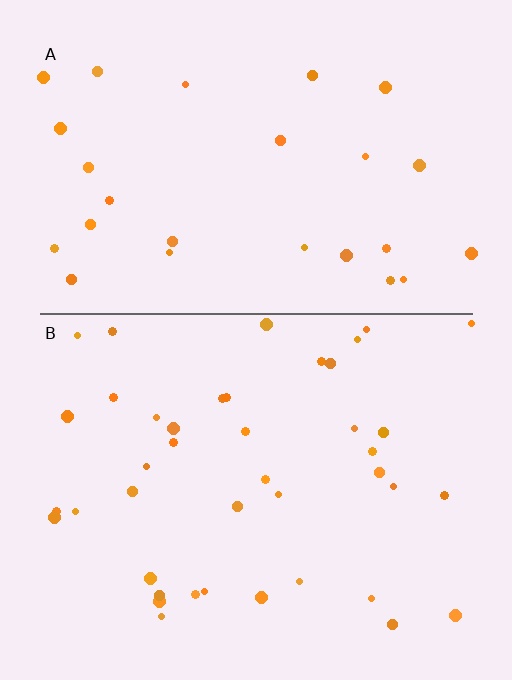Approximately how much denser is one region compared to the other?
Approximately 1.6× — region B over region A.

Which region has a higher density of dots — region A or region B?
B (the bottom).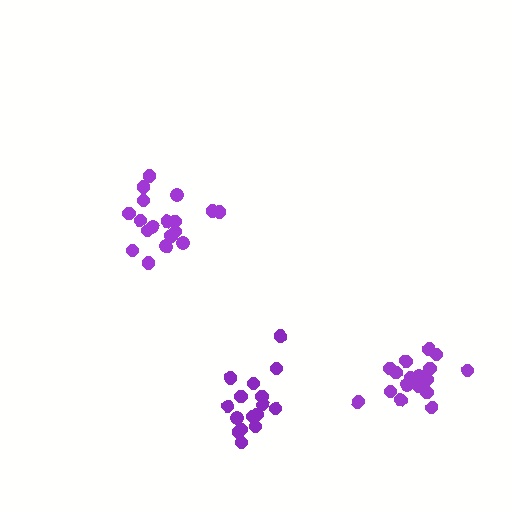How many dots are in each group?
Group 1: 16 dots, Group 2: 19 dots, Group 3: 18 dots (53 total).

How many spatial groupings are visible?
There are 3 spatial groupings.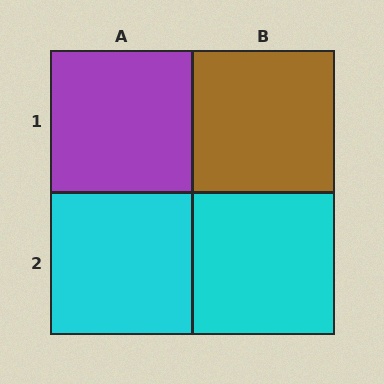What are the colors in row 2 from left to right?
Cyan, cyan.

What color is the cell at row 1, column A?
Purple.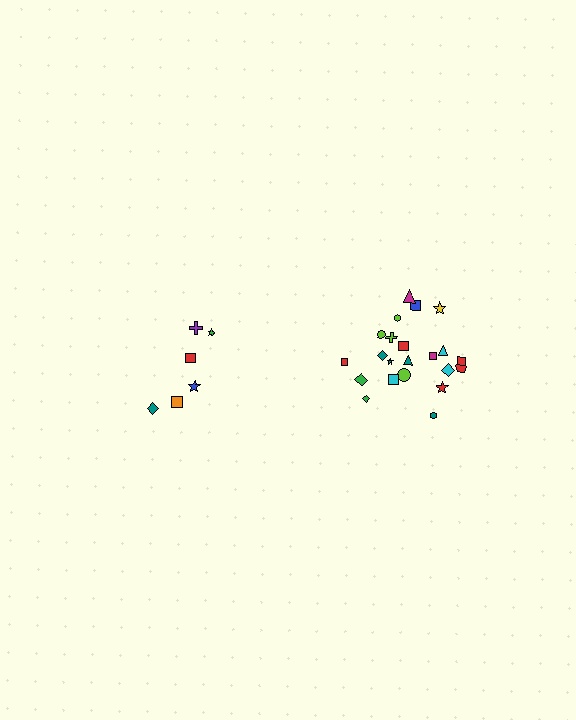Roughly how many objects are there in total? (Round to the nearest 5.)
Roughly 30 objects in total.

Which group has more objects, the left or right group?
The right group.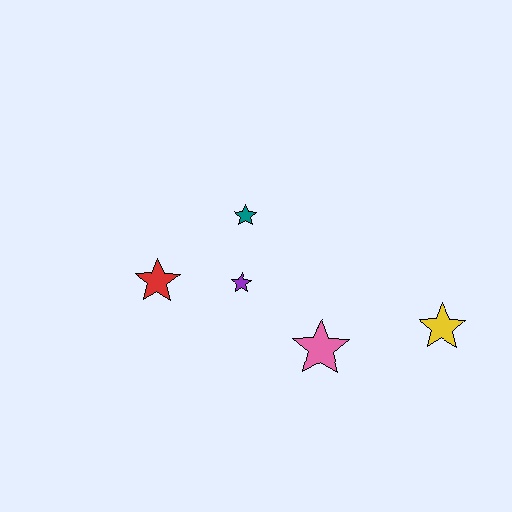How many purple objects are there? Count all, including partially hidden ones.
There is 1 purple object.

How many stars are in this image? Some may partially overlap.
There are 5 stars.